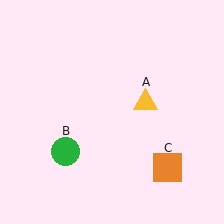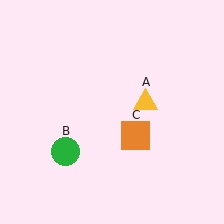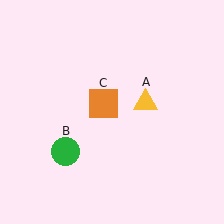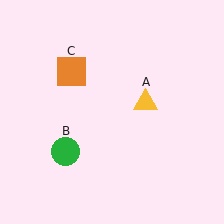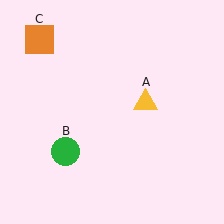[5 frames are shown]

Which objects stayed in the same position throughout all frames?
Yellow triangle (object A) and green circle (object B) remained stationary.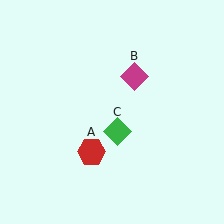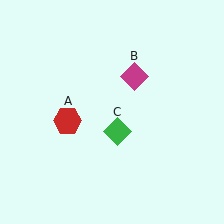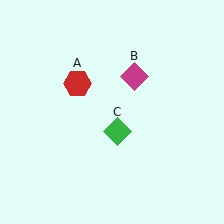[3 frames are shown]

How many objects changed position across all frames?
1 object changed position: red hexagon (object A).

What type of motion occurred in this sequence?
The red hexagon (object A) rotated clockwise around the center of the scene.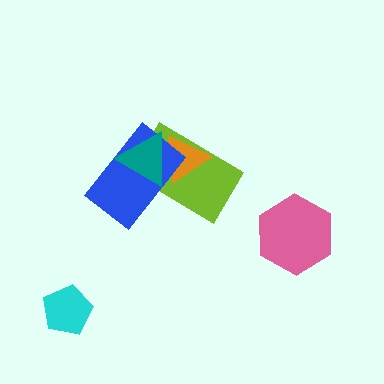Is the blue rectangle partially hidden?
Yes, it is partially covered by another shape.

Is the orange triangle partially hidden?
Yes, it is partially covered by another shape.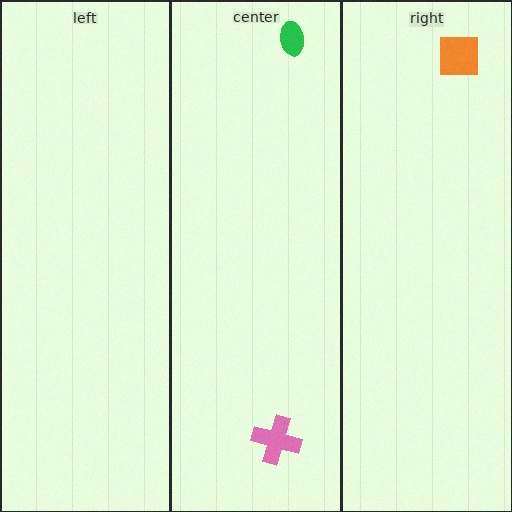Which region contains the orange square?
The right region.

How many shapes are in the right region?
1.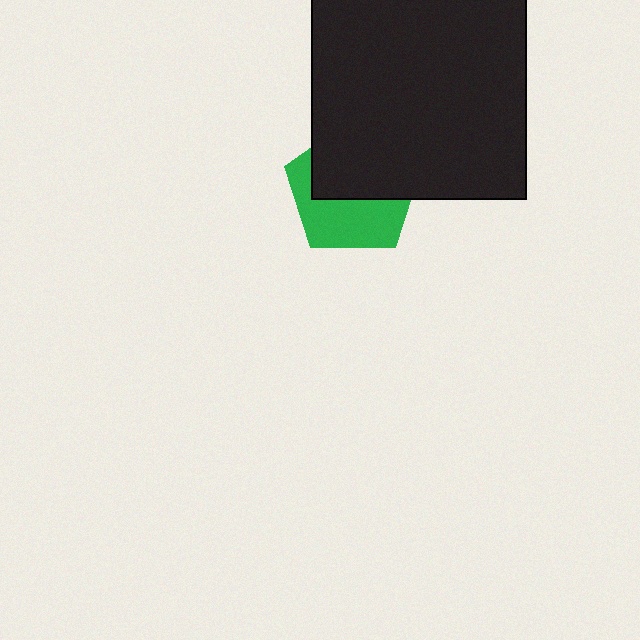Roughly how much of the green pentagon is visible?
About half of it is visible (roughly 47%).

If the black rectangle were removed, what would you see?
You would see the complete green pentagon.